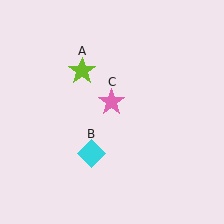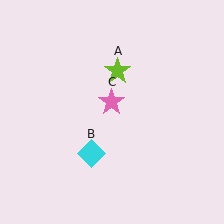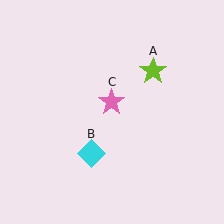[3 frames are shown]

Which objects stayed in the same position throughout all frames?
Cyan diamond (object B) and pink star (object C) remained stationary.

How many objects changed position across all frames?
1 object changed position: lime star (object A).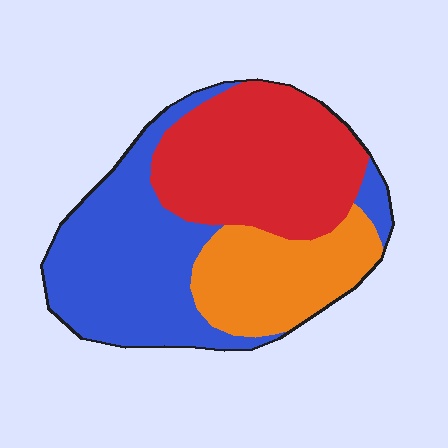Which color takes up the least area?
Orange, at roughly 25%.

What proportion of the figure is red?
Red takes up between a third and a half of the figure.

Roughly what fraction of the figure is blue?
Blue covers about 40% of the figure.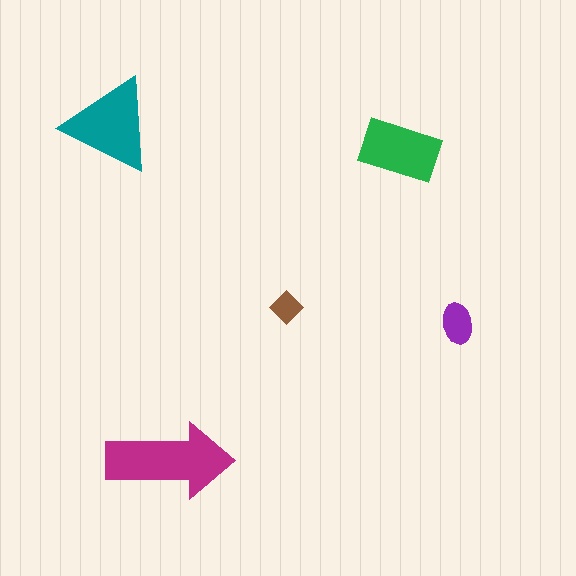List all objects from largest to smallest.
The magenta arrow, the teal triangle, the green rectangle, the purple ellipse, the brown diamond.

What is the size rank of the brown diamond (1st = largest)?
5th.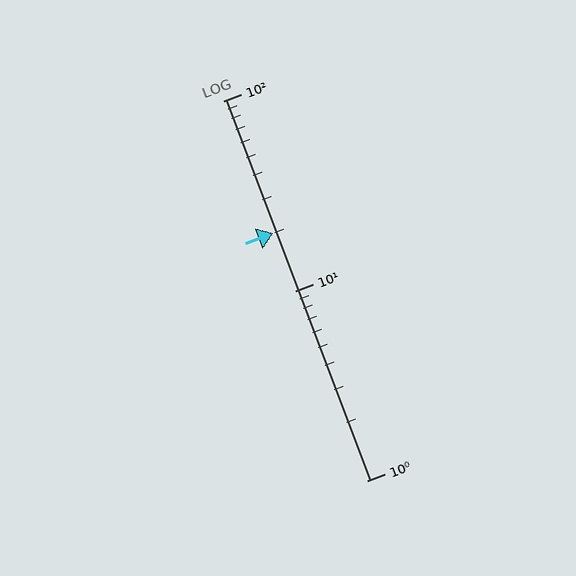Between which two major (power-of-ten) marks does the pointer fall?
The pointer is between 10 and 100.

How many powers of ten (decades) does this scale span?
The scale spans 2 decades, from 1 to 100.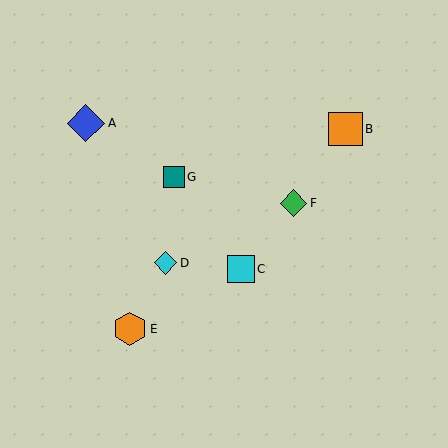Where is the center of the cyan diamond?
The center of the cyan diamond is at (165, 263).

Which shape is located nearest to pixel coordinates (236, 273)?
The cyan square (labeled C) at (241, 269) is nearest to that location.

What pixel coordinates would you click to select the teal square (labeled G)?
Click at (174, 177) to select the teal square G.